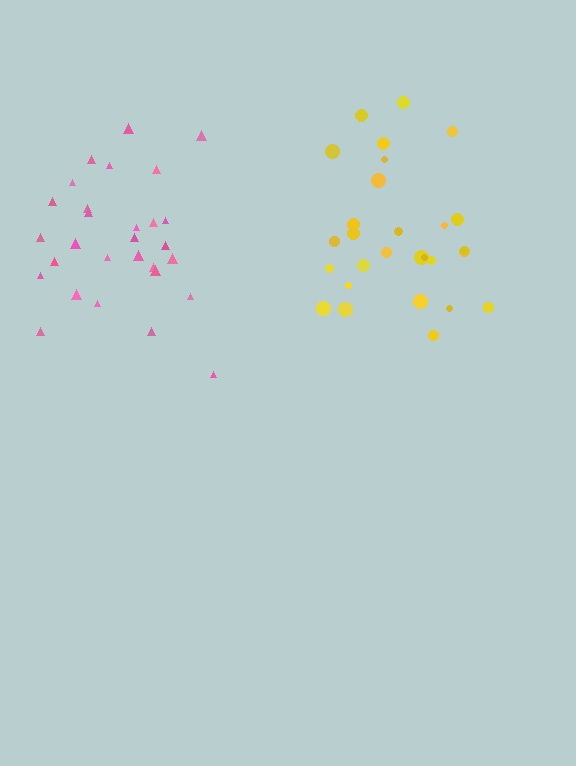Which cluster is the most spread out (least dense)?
Yellow.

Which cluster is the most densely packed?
Pink.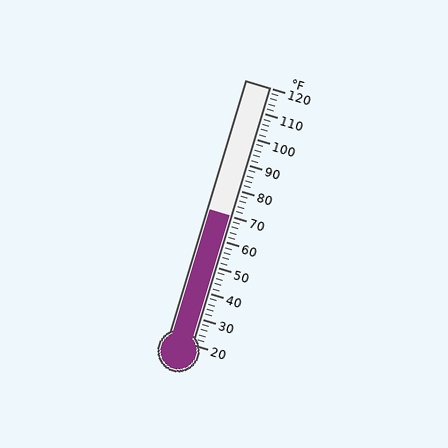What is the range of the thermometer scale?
The thermometer scale ranges from 20°F to 120°F.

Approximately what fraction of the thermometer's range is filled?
The thermometer is filled to approximately 50% of its range.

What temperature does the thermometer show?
The thermometer shows approximately 70°F.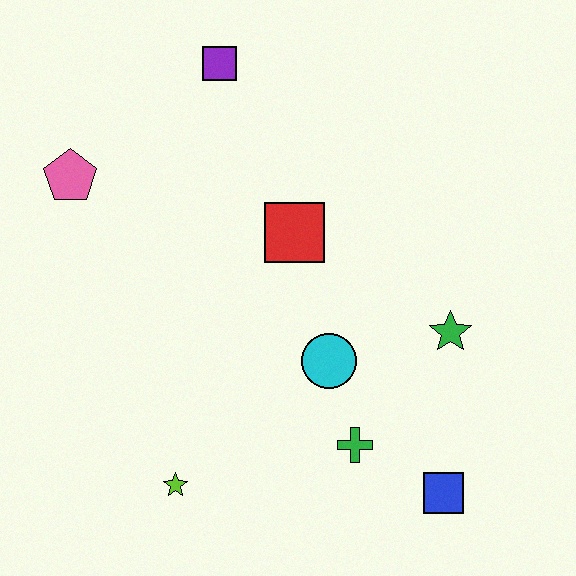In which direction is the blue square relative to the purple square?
The blue square is below the purple square.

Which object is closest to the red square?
The cyan circle is closest to the red square.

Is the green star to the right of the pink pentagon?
Yes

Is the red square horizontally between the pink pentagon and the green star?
Yes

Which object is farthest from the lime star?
The purple square is farthest from the lime star.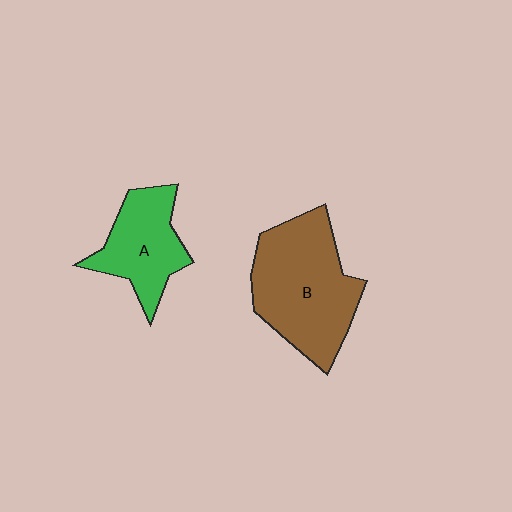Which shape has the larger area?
Shape B (brown).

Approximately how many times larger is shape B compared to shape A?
Approximately 1.6 times.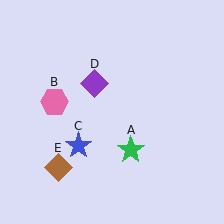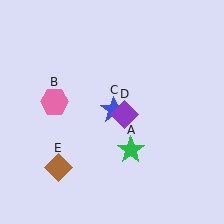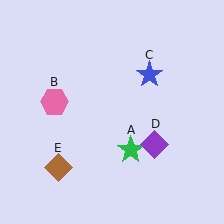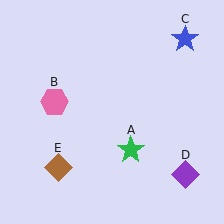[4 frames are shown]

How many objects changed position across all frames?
2 objects changed position: blue star (object C), purple diamond (object D).